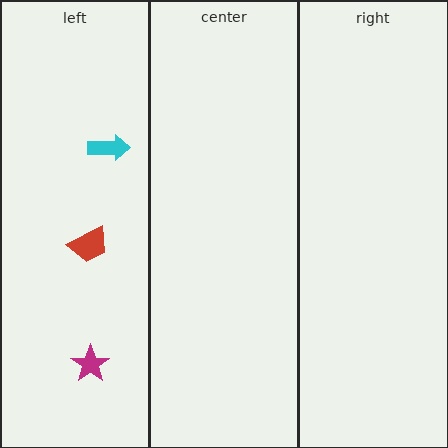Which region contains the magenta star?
The left region.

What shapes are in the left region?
The magenta star, the cyan arrow, the red trapezoid.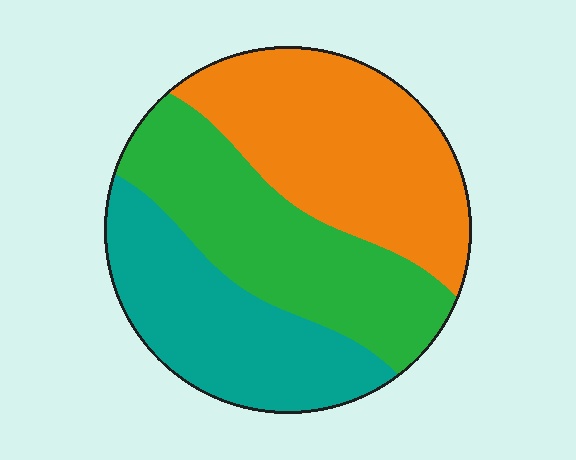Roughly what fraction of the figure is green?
Green takes up between a third and a half of the figure.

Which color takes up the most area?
Orange, at roughly 35%.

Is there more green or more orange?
Orange.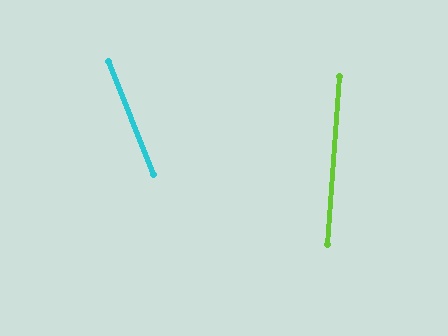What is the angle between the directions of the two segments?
Approximately 25 degrees.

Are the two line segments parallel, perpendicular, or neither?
Neither parallel nor perpendicular — they differ by about 25°.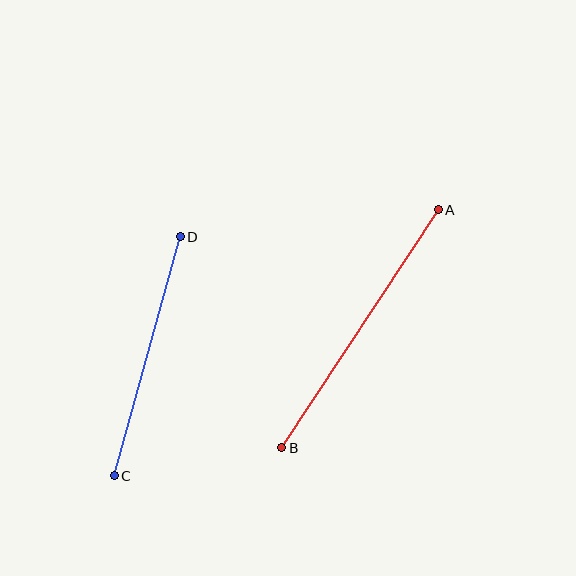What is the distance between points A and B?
The distance is approximately 285 pixels.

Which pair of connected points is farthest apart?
Points A and B are farthest apart.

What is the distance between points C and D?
The distance is approximately 248 pixels.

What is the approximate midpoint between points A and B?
The midpoint is at approximately (360, 329) pixels.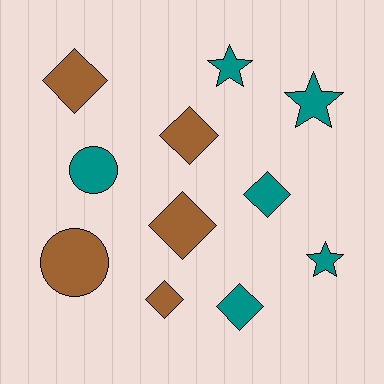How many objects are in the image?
There are 11 objects.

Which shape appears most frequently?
Diamond, with 6 objects.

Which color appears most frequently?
Teal, with 6 objects.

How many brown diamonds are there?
There are 4 brown diamonds.